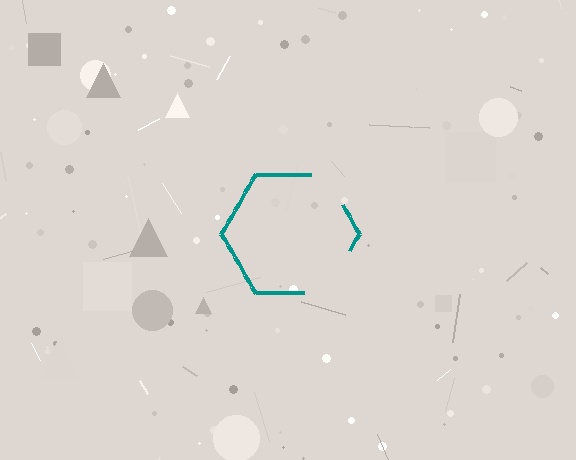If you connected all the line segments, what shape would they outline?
They would outline a hexagon.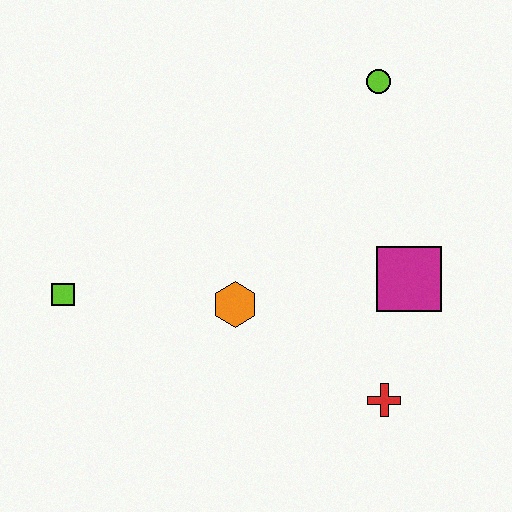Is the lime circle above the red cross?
Yes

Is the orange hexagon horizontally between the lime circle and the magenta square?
No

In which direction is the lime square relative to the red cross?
The lime square is to the left of the red cross.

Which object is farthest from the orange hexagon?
The lime circle is farthest from the orange hexagon.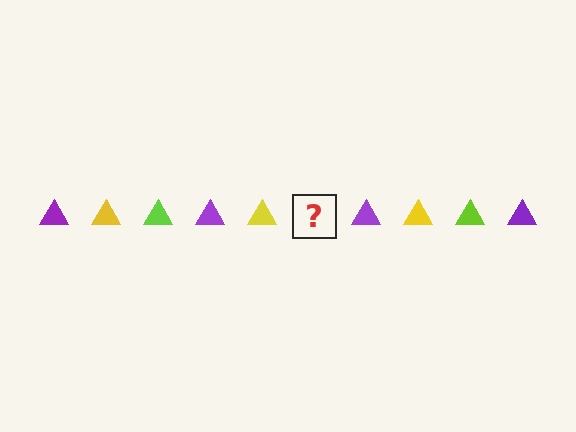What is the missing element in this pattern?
The missing element is a lime triangle.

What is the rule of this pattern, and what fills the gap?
The rule is that the pattern cycles through purple, yellow, lime triangles. The gap should be filled with a lime triangle.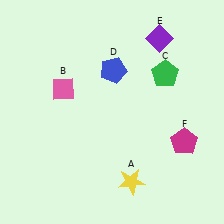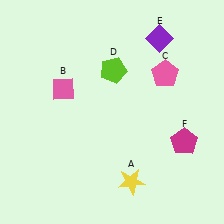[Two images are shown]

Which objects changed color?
C changed from green to pink. D changed from blue to lime.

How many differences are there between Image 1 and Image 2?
There are 2 differences between the two images.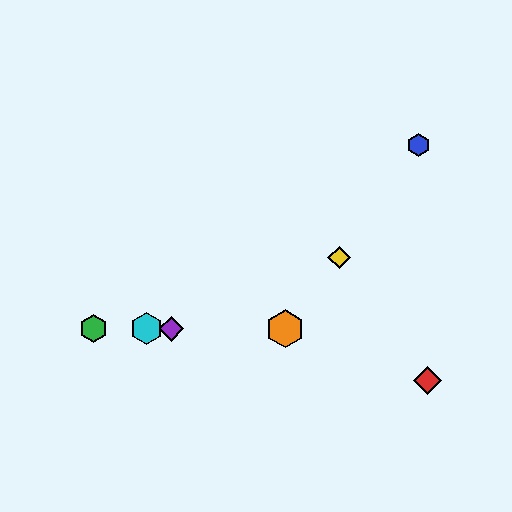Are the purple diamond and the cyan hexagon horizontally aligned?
Yes, both are at y≈329.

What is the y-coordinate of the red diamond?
The red diamond is at y≈380.